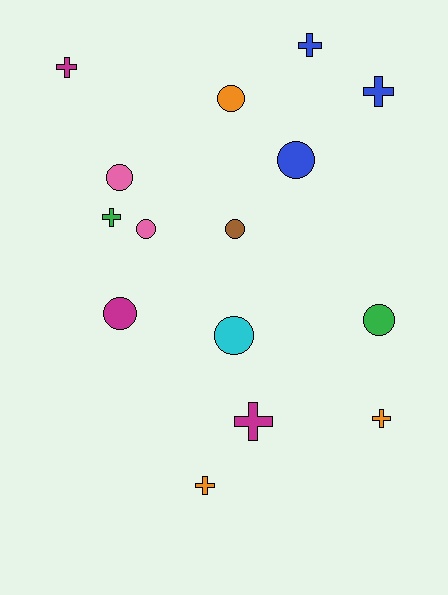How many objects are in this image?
There are 15 objects.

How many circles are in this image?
There are 8 circles.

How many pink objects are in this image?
There are 2 pink objects.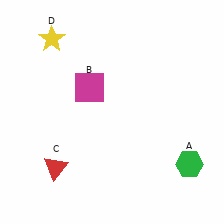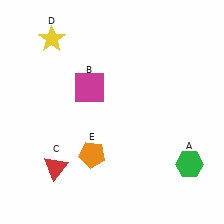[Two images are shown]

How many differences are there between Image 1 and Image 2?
There is 1 difference between the two images.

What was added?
An orange pentagon (E) was added in Image 2.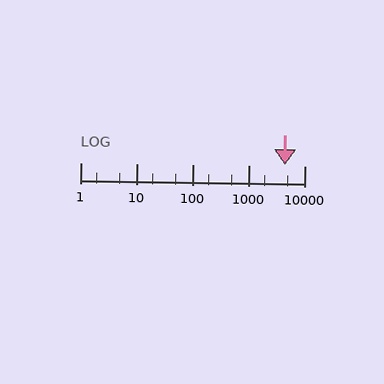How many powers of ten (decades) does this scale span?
The scale spans 4 decades, from 1 to 10000.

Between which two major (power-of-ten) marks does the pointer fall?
The pointer is between 1000 and 10000.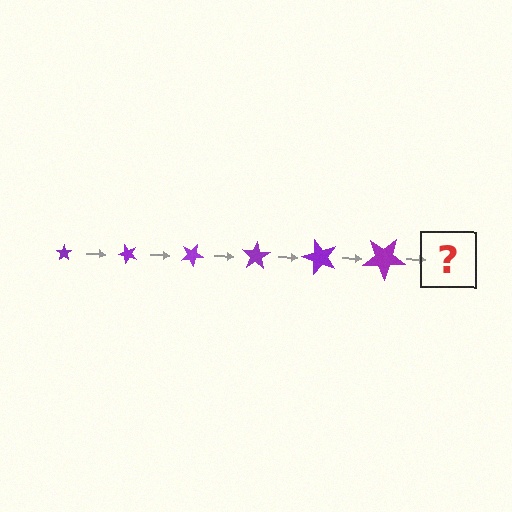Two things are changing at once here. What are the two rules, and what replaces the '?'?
The two rules are that the star grows larger each step and it rotates 50 degrees each step. The '?' should be a star, larger than the previous one and rotated 300 degrees from the start.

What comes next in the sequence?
The next element should be a star, larger than the previous one and rotated 300 degrees from the start.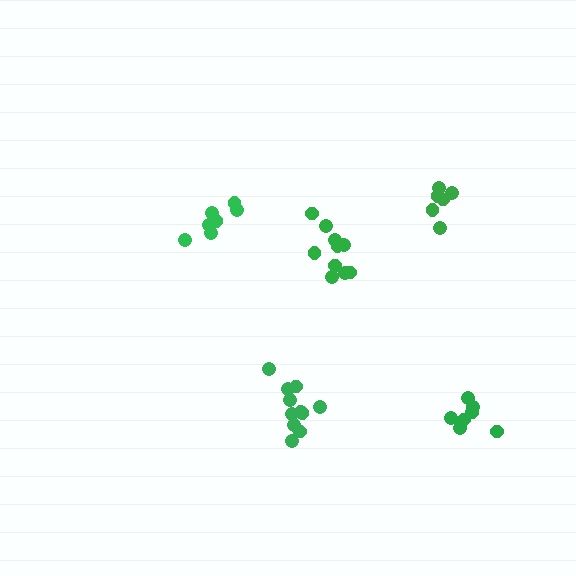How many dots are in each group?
Group 1: 10 dots, Group 2: 7 dots, Group 3: 7 dots, Group 4: 11 dots, Group 5: 6 dots (41 total).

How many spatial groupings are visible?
There are 5 spatial groupings.